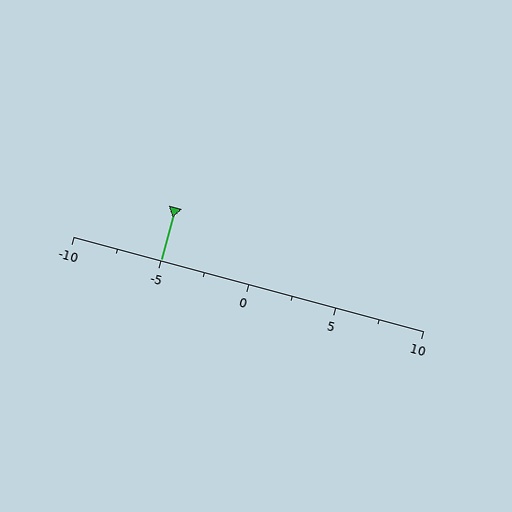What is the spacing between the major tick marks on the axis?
The major ticks are spaced 5 apart.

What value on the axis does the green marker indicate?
The marker indicates approximately -5.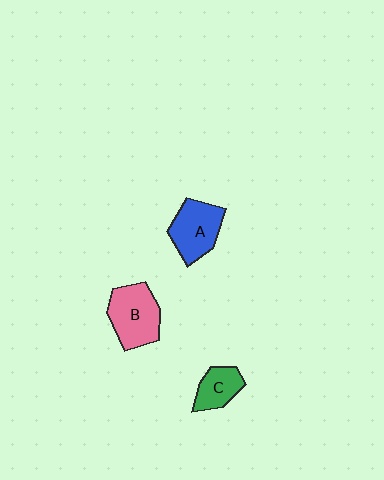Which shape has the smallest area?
Shape C (green).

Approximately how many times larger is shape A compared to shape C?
Approximately 1.5 times.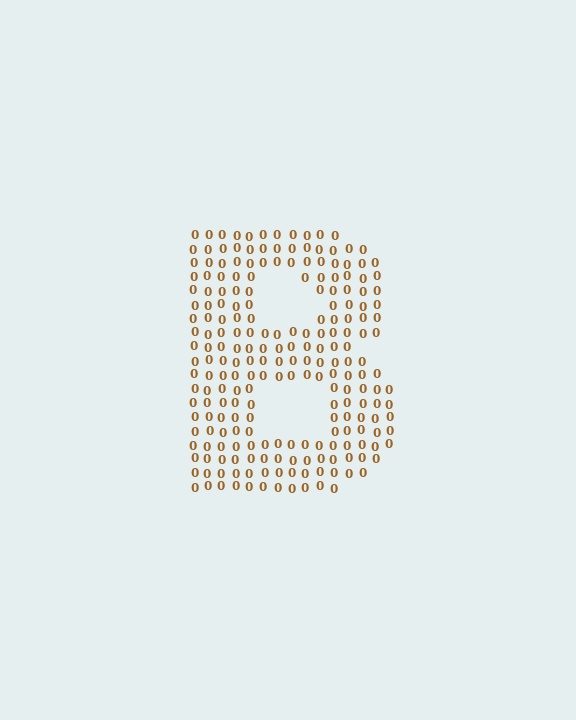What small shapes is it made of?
It is made of small digit 0's.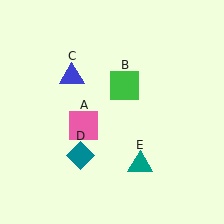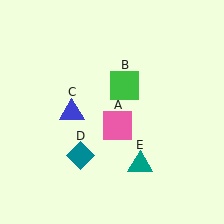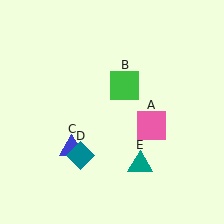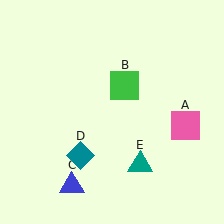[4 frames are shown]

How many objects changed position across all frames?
2 objects changed position: pink square (object A), blue triangle (object C).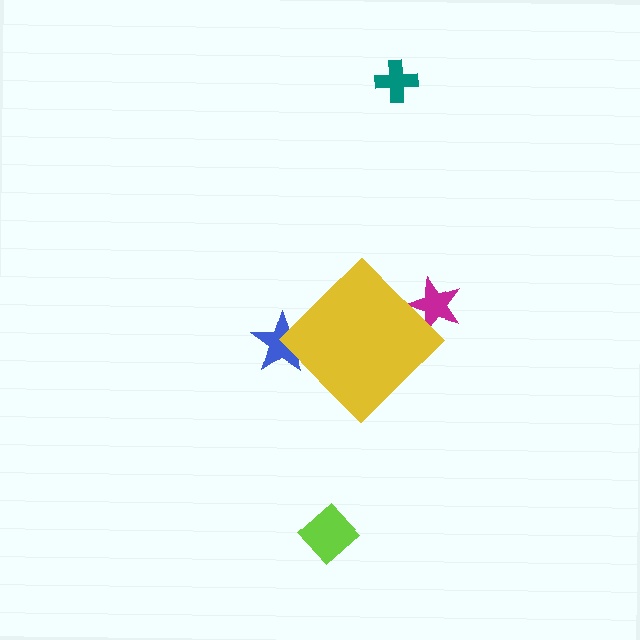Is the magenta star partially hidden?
Yes, the magenta star is partially hidden behind the yellow diamond.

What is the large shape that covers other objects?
A yellow diamond.